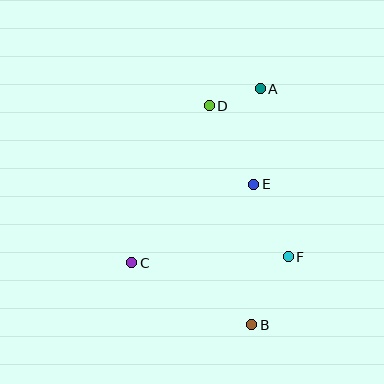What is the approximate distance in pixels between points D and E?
The distance between D and E is approximately 90 pixels.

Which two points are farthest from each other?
Points A and B are farthest from each other.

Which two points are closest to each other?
Points A and D are closest to each other.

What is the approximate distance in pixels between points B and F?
The distance between B and F is approximately 77 pixels.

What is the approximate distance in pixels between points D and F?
The distance between D and F is approximately 170 pixels.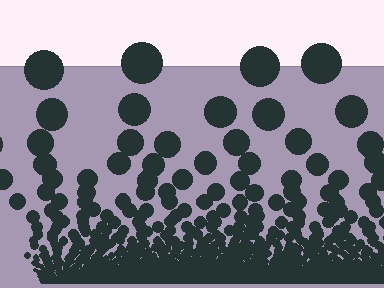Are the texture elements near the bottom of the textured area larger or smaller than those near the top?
Smaller. The gradient is inverted — elements near the bottom are smaller and denser.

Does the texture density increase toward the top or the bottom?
Density increases toward the bottom.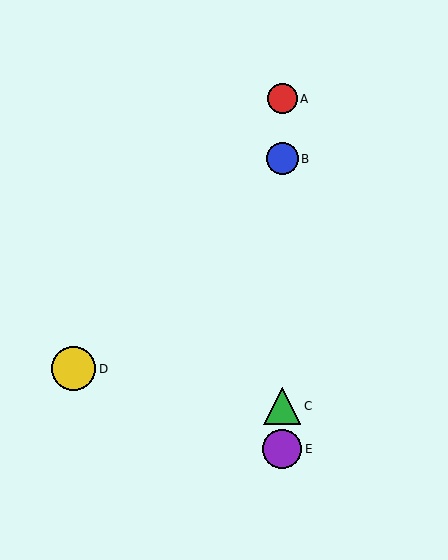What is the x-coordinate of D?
Object D is at x≈74.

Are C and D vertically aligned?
No, C is at x≈282 and D is at x≈74.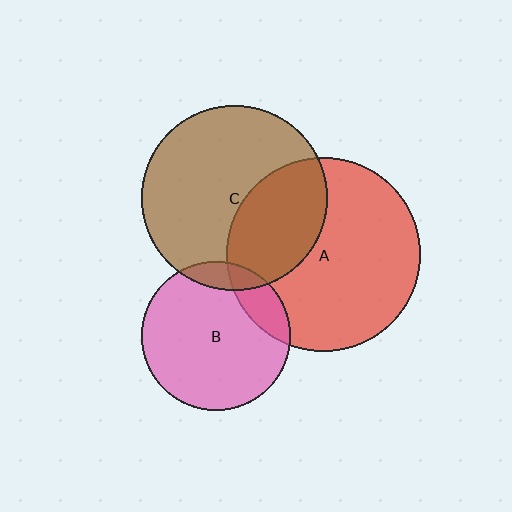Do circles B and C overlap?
Yes.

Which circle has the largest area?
Circle A (red).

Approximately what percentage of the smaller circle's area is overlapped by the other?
Approximately 10%.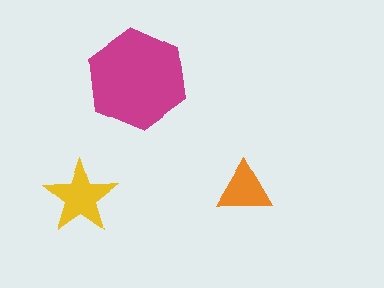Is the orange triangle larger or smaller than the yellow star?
Smaller.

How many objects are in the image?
There are 3 objects in the image.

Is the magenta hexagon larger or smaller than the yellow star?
Larger.